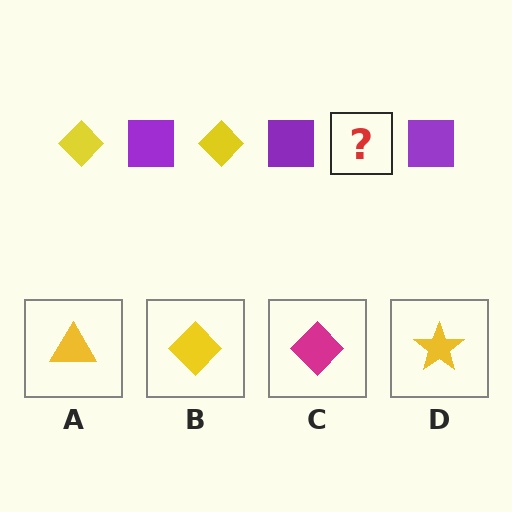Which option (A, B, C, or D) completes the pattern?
B.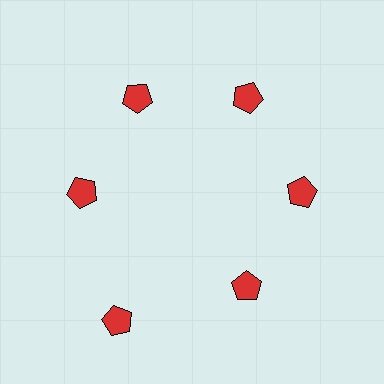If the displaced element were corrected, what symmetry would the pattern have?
It would have 6-fold rotational symmetry — the pattern would map onto itself every 60 degrees.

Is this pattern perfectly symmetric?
No. The 6 red pentagons are arranged in a ring, but one element near the 7 o'clock position is pushed outward from the center, breaking the 6-fold rotational symmetry.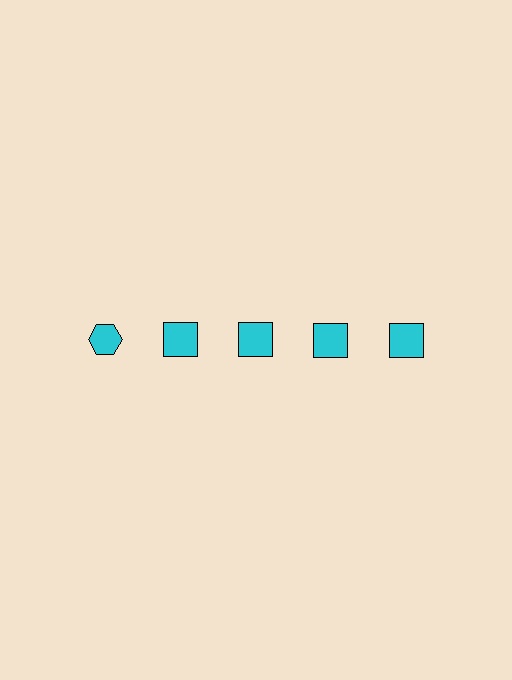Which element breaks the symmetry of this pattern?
The cyan hexagon in the top row, leftmost column breaks the symmetry. All other shapes are cyan squares.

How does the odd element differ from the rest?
It has a different shape: hexagon instead of square.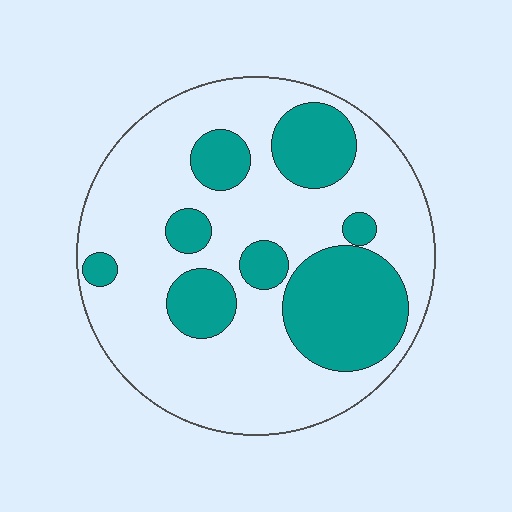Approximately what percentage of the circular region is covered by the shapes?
Approximately 30%.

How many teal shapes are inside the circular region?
8.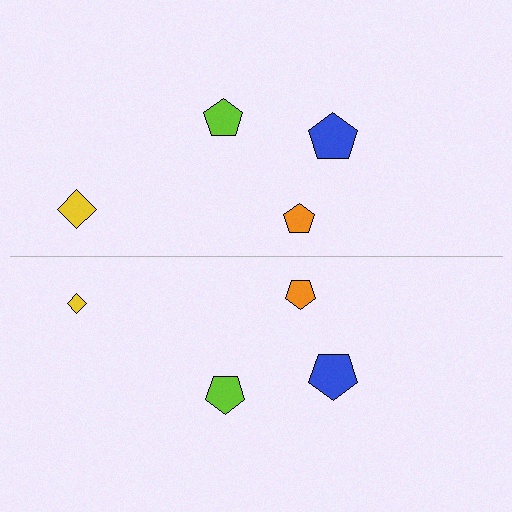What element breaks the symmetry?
The yellow diamond on the bottom side has a different size than its mirror counterpart.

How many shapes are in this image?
There are 8 shapes in this image.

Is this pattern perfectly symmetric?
No, the pattern is not perfectly symmetric. The yellow diamond on the bottom side has a different size than its mirror counterpart.